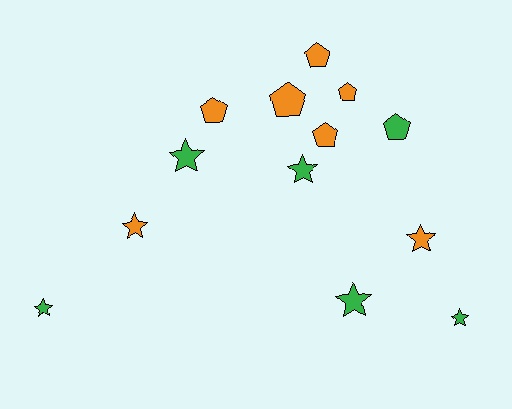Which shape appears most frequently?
Star, with 7 objects.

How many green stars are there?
There are 5 green stars.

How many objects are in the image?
There are 13 objects.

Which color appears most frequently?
Orange, with 7 objects.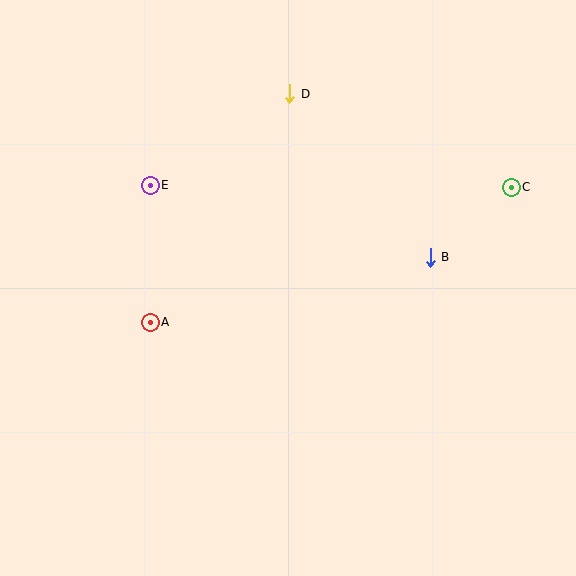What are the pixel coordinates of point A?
Point A is at (150, 322).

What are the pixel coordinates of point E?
Point E is at (150, 185).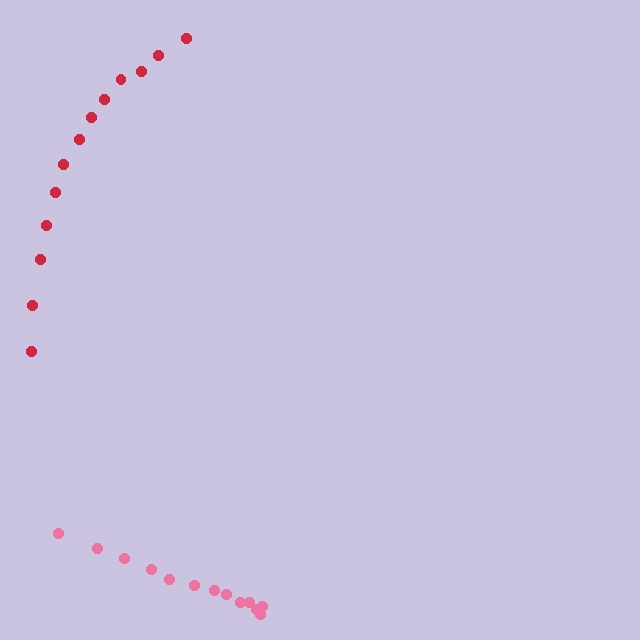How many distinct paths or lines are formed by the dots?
There are 2 distinct paths.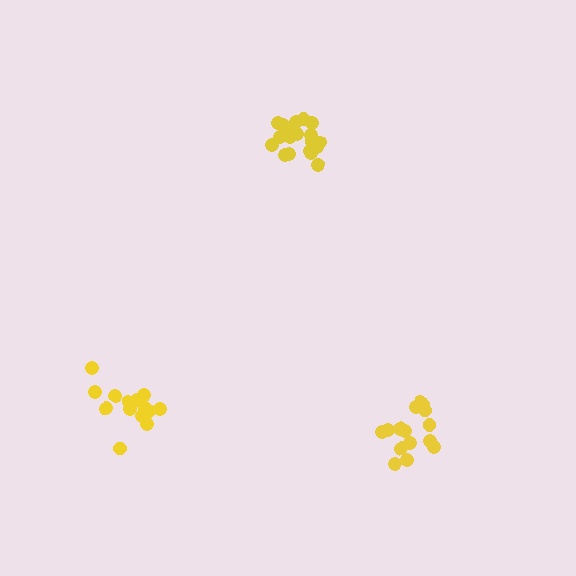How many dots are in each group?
Group 1: 16 dots, Group 2: 20 dots, Group 3: 16 dots (52 total).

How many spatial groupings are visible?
There are 3 spatial groupings.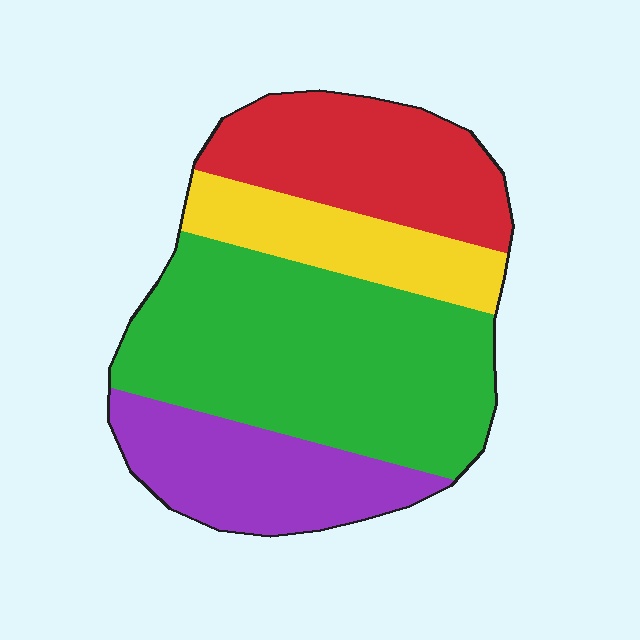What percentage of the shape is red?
Red takes up about one fifth (1/5) of the shape.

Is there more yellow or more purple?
Purple.